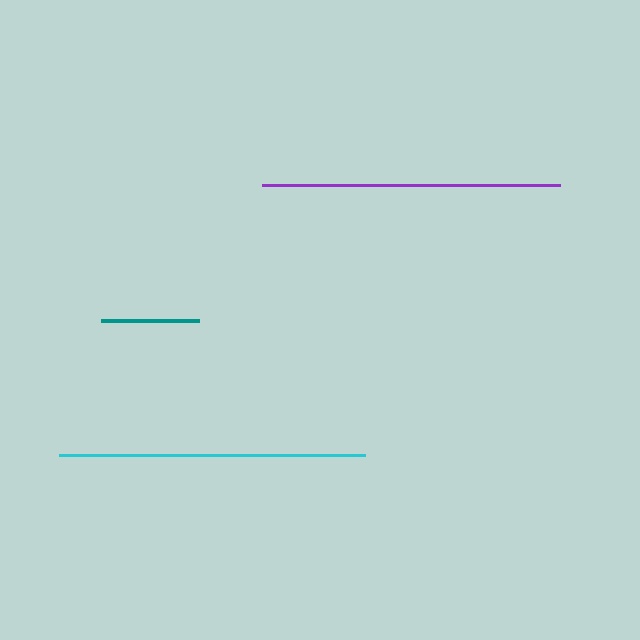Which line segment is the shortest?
The teal line is the shortest at approximately 98 pixels.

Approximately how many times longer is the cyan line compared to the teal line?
The cyan line is approximately 3.1 times the length of the teal line.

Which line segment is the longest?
The cyan line is the longest at approximately 306 pixels.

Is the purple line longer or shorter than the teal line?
The purple line is longer than the teal line.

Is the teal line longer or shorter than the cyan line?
The cyan line is longer than the teal line.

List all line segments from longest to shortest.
From longest to shortest: cyan, purple, teal.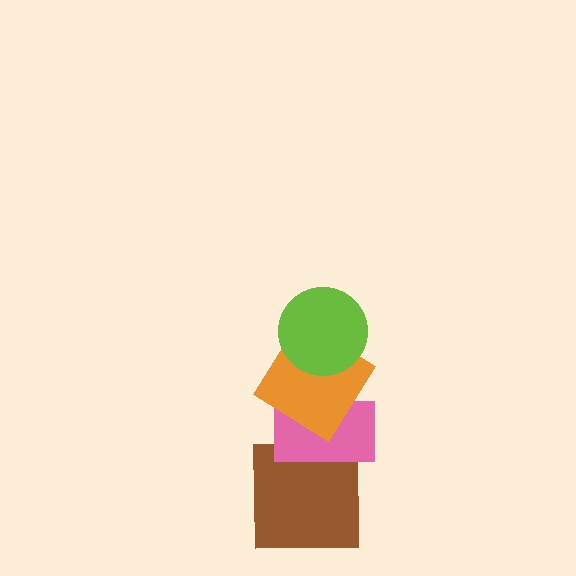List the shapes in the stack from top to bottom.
From top to bottom: the lime circle, the orange diamond, the pink rectangle, the brown square.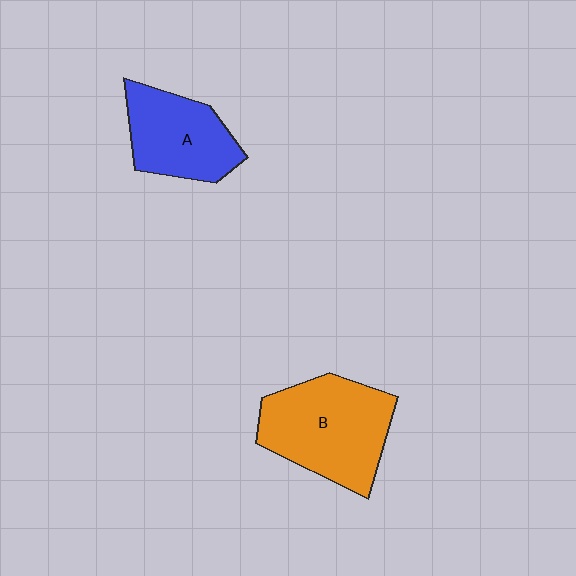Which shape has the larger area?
Shape B (orange).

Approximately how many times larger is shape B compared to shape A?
Approximately 1.4 times.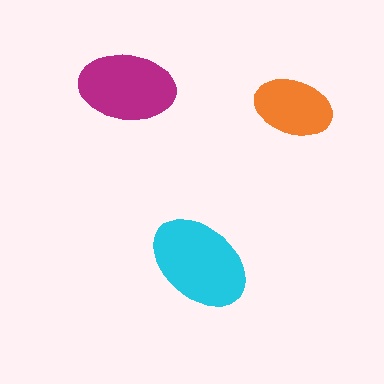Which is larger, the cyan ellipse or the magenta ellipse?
The cyan one.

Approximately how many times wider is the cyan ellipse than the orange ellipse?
About 1.5 times wider.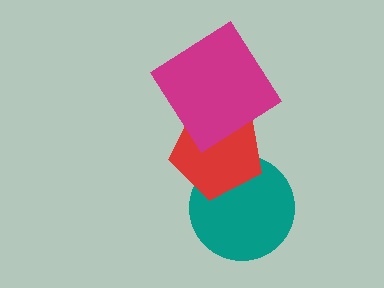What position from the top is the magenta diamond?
The magenta diamond is 1st from the top.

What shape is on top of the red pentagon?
The magenta diamond is on top of the red pentagon.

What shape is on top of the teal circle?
The red pentagon is on top of the teal circle.